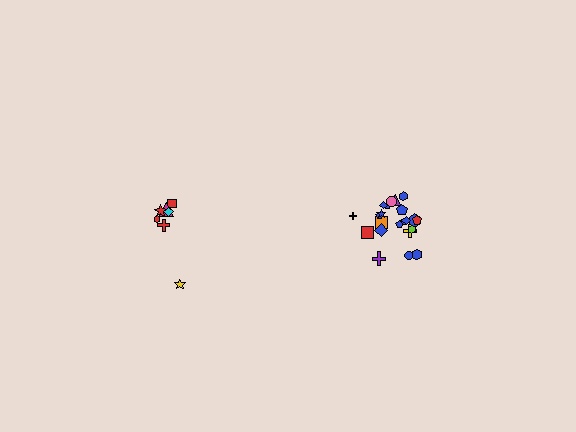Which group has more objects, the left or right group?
The right group.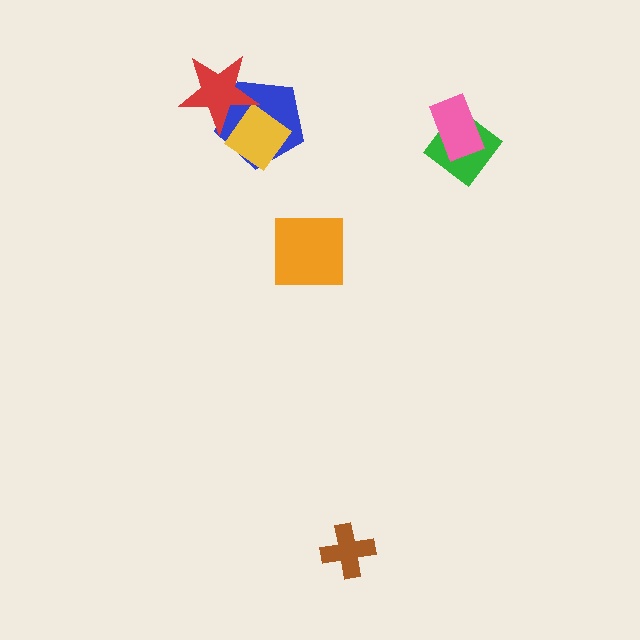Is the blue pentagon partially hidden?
Yes, it is partially covered by another shape.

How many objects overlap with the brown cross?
0 objects overlap with the brown cross.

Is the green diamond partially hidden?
Yes, it is partially covered by another shape.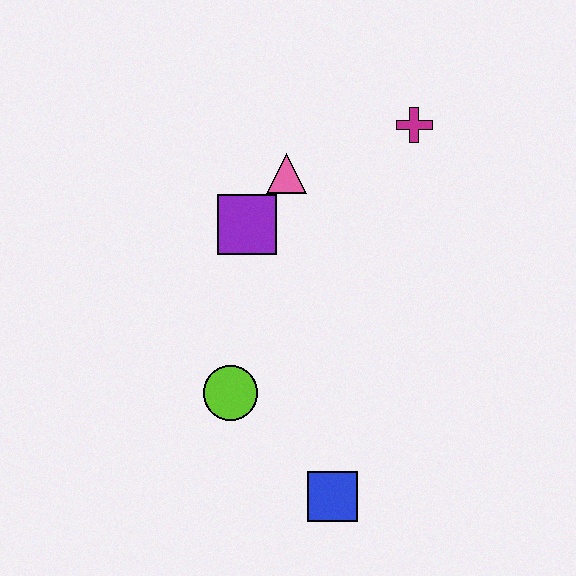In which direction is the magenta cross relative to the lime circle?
The magenta cross is above the lime circle.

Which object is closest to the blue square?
The lime circle is closest to the blue square.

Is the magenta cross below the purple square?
No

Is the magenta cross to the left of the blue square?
No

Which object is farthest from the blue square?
The magenta cross is farthest from the blue square.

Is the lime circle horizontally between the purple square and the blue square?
No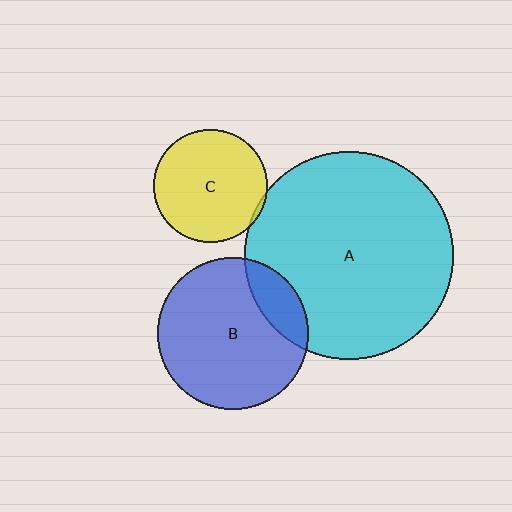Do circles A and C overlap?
Yes.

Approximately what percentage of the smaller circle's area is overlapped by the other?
Approximately 5%.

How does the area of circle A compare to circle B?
Approximately 1.9 times.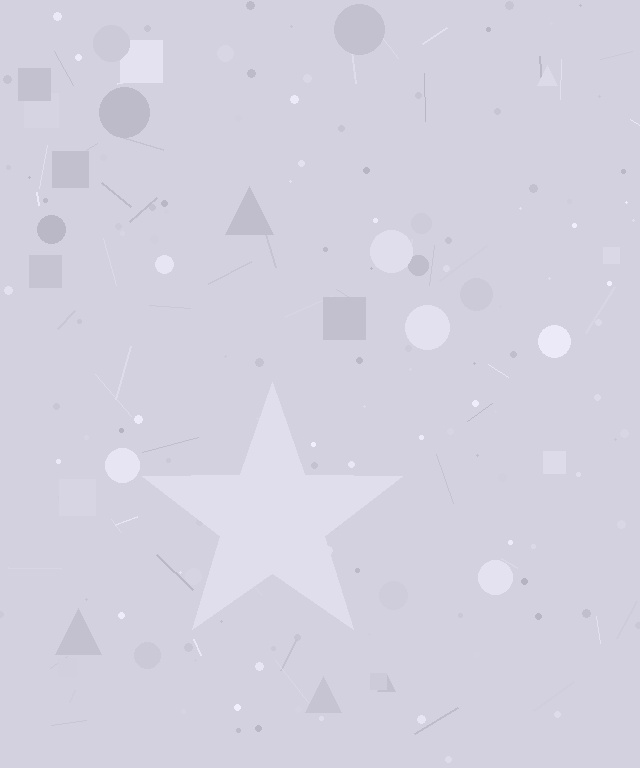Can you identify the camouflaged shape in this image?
The camouflaged shape is a star.